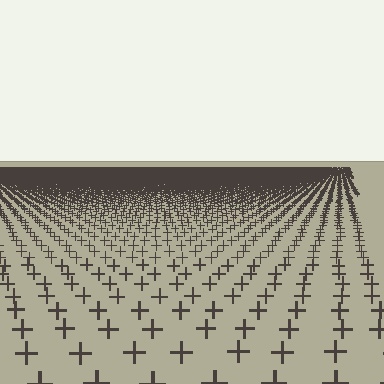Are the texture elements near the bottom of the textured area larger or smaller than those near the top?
Larger. Near the bottom, elements are closer to the viewer and appear at a bigger on-screen size.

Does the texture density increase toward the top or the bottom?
Density increases toward the top.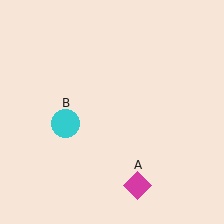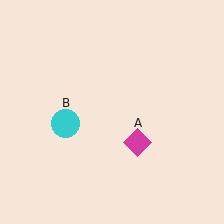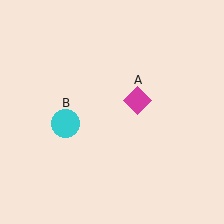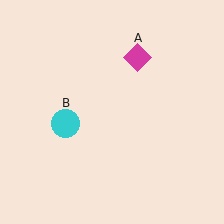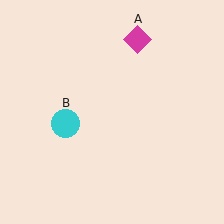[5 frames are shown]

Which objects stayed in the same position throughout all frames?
Cyan circle (object B) remained stationary.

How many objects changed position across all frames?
1 object changed position: magenta diamond (object A).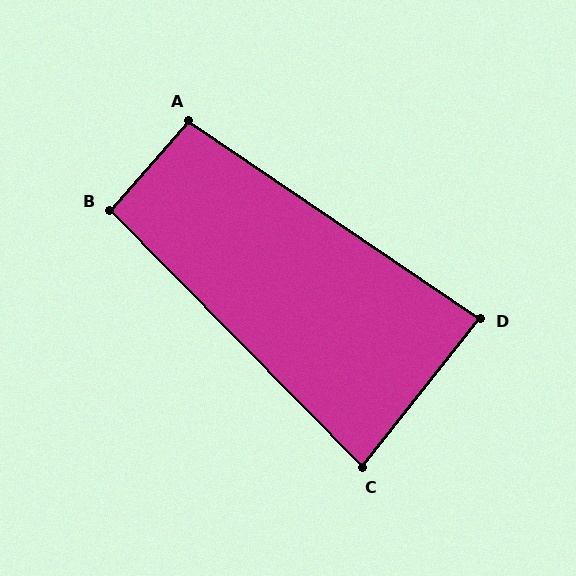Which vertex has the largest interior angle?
A, at approximately 97 degrees.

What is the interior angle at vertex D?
Approximately 86 degrees (approximately right).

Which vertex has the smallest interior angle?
C, at approximately 83 degrees.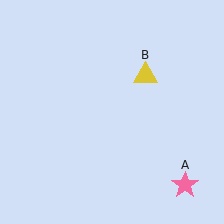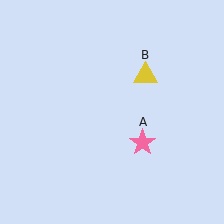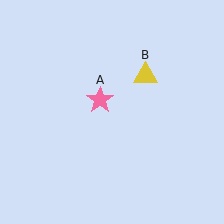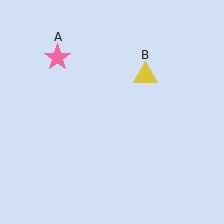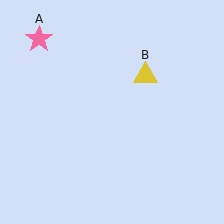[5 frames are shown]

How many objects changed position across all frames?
1 object changed position: pink star (object A).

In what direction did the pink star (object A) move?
The pink star (object A) moved up and to the left.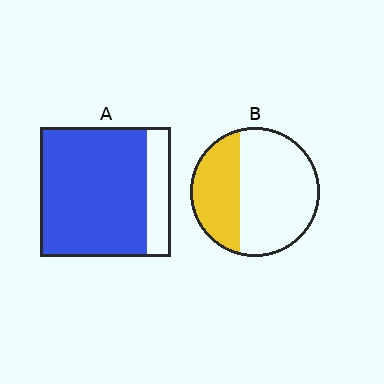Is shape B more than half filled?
No.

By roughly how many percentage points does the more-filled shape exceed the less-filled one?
By roughly 45 percentage points (A over B).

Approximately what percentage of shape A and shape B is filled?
A is approximately 80% and B is approximately 35%.